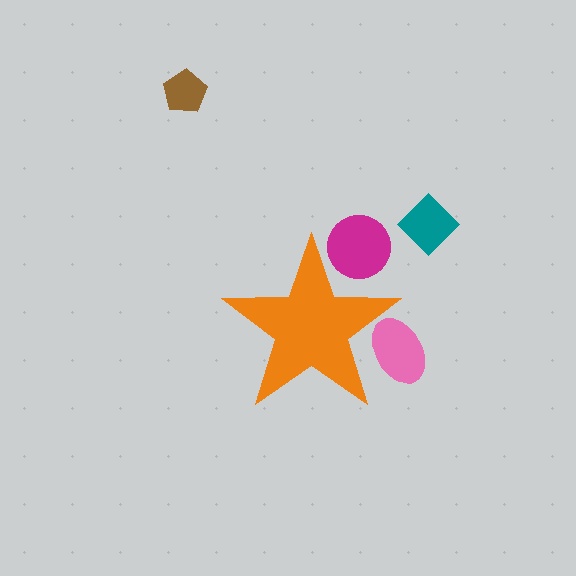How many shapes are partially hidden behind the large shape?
2 shapes are partially hidden.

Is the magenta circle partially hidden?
Yes, the magenta circle is partially hidden behind the orange star.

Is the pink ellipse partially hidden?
Yes, the pink ellipse is partially hidden behind the orange star.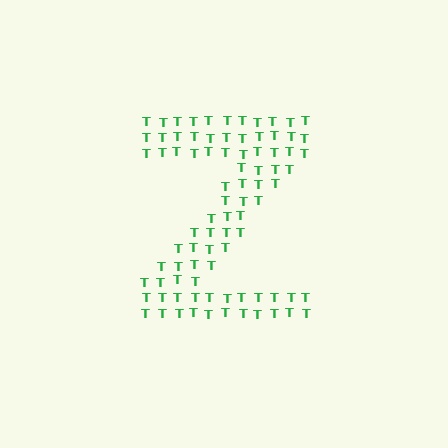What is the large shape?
The large shape is the letter Z.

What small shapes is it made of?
It is made of small letter T's.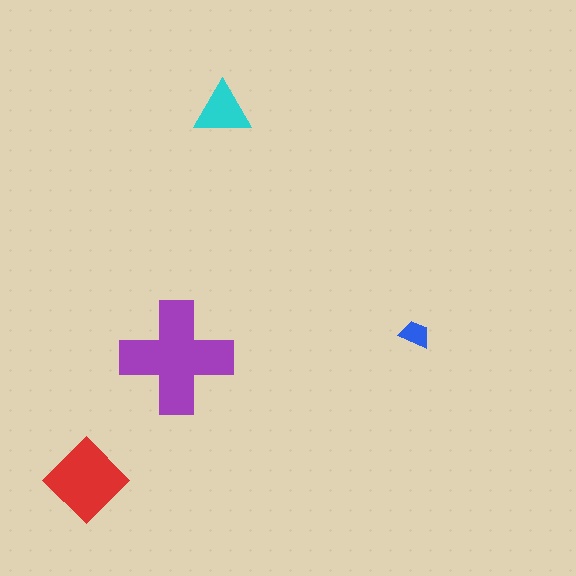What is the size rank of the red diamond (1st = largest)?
2nd.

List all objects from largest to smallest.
The purple cross, the red diamond, the cyan triangle, the blue trapezoid.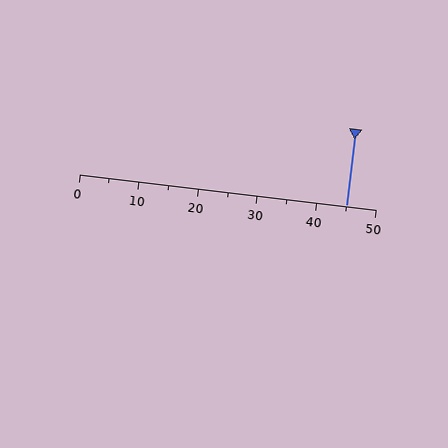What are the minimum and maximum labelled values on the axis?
The axis runs from 0 to 50.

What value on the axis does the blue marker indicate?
The marker indicates approximately 45.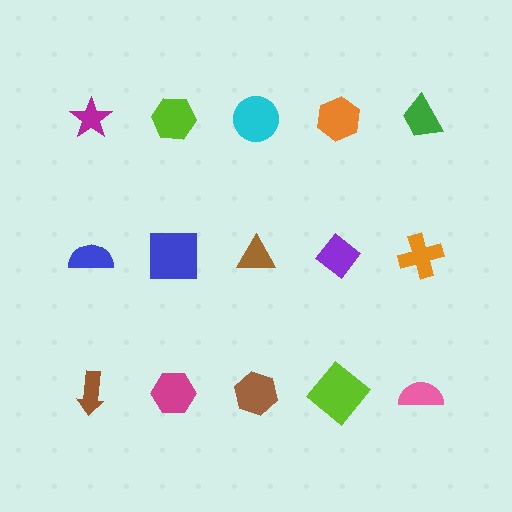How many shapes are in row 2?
5 shapes.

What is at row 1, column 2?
A lime hexagon.